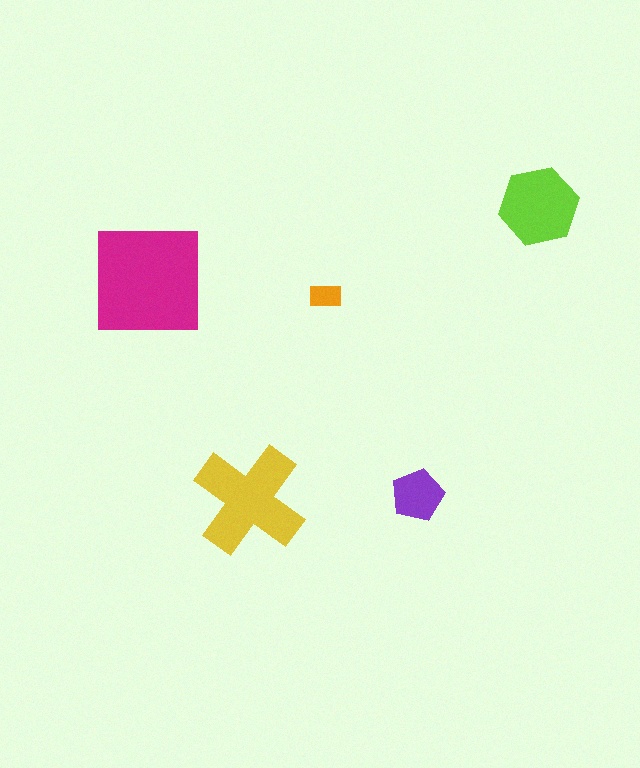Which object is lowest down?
The yellow cross is bottommost.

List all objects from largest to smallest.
The magenta square, the yellow cross, the lime hexagon, the purple pentagon, the orange rectangle.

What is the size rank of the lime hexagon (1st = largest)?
3rd.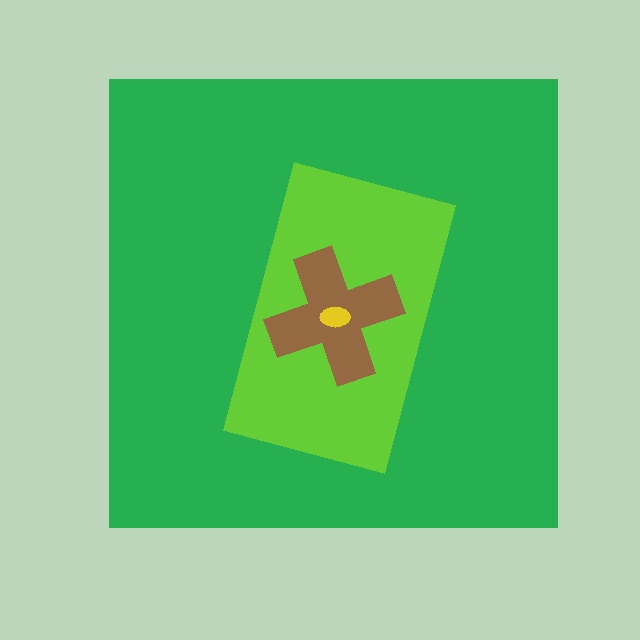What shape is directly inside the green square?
The lime rectangle.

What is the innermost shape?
The yellow ellipse.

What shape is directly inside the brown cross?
The yellow ellipse.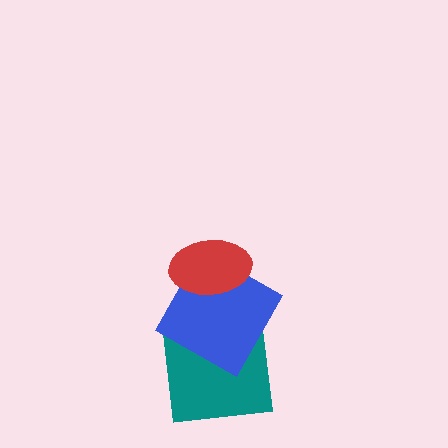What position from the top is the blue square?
The blue square is 2nd from the top.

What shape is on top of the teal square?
The blue square is on top of the teal square.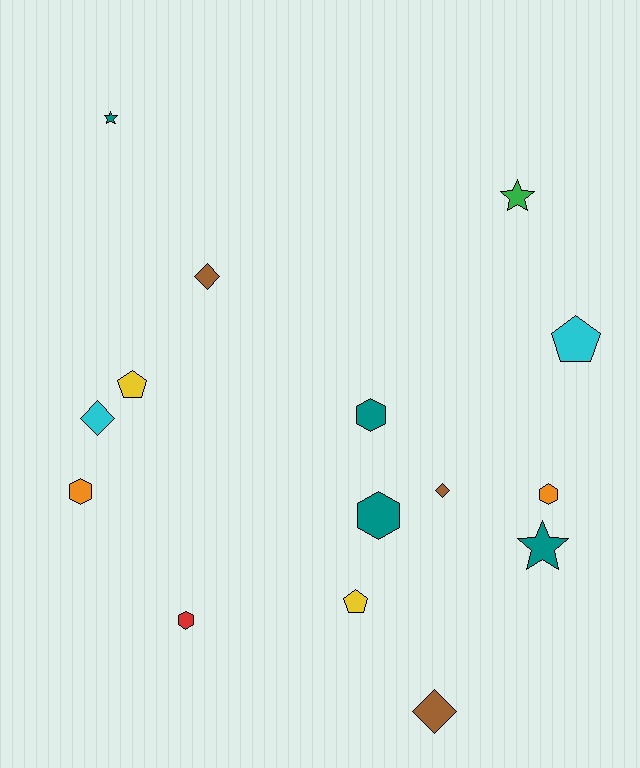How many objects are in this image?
There are 15 objects.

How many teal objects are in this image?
There are 4 teal objects.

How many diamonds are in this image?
There are 4 diamonds.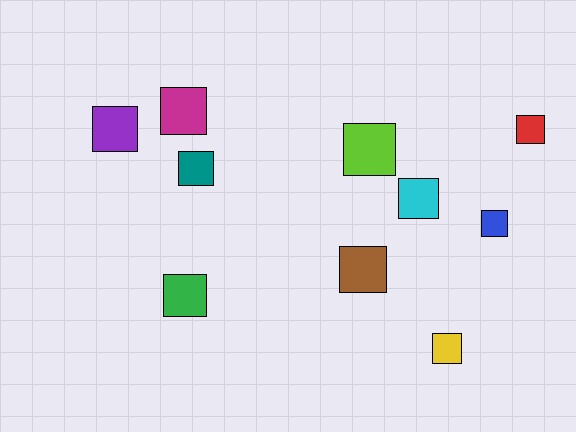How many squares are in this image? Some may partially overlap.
There are 10 squares.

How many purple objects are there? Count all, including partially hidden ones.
There is 1 purple object.